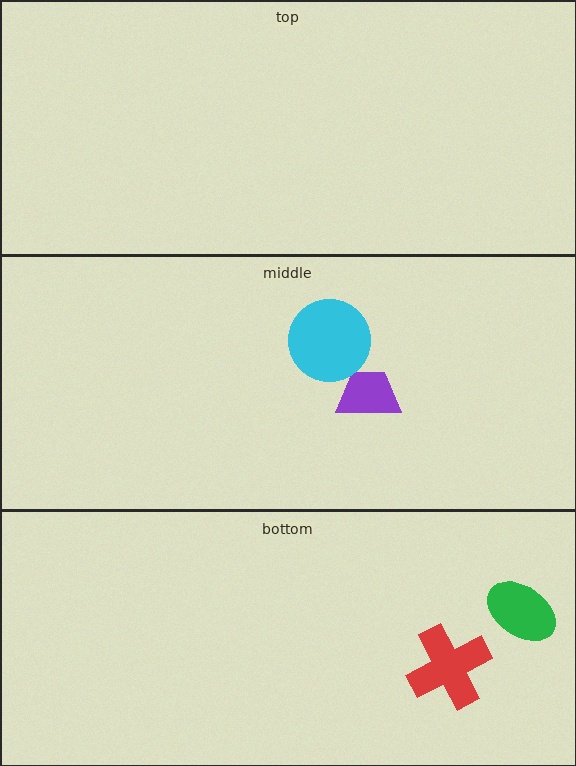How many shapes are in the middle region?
2.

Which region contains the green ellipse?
The bottom region.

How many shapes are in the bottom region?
2.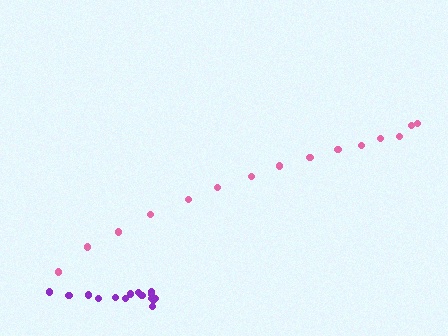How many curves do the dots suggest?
There are 2 distinct paths.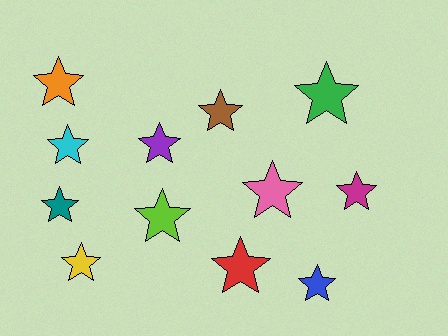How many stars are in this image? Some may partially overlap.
There are 12 stars.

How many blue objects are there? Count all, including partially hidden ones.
There is 1 blue object.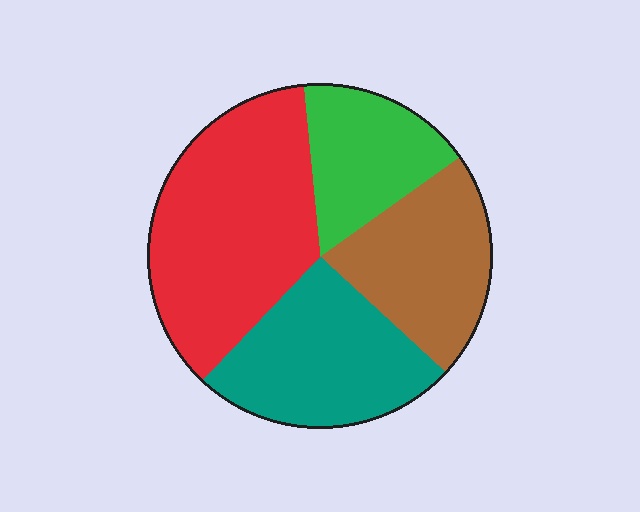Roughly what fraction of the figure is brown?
Brown covers roughly 20% of the figure.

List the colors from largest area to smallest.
From largest to smallest: red, teal, brown, green.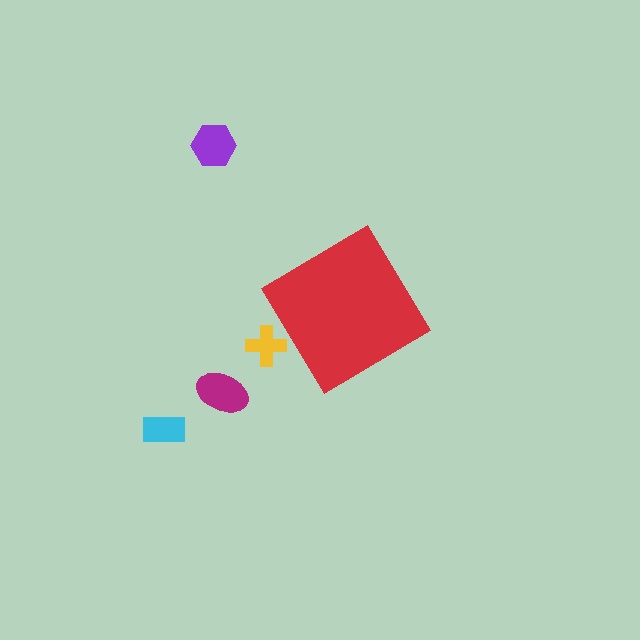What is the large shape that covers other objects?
A red diamond.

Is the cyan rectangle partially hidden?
No, the cyan rectangle is fully visible.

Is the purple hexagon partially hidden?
No, the purple hexagon is fully visible.